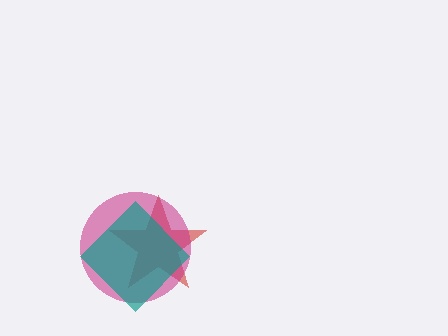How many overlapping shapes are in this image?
There are 3 overlapping shapes in the image.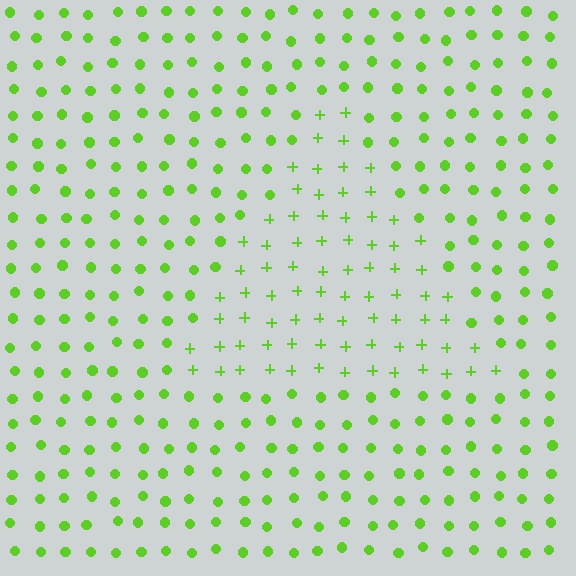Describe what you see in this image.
The image is filled with small lime elements arranged in a uniform grid. A triangle-shaped region contains plus signs, while the surrounding area contains circles. The boundary is defined purely by the change in element shape.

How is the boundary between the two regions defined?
The boundary is defined by a change in element shape: plus signs inside vs. circles outside. All elements share the same color and spacing.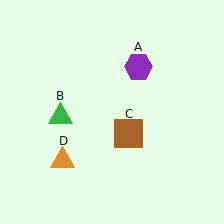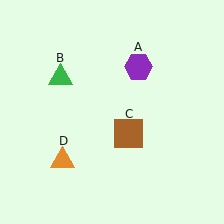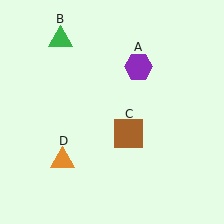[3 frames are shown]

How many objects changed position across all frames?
1 object changed position: green triangle (object B).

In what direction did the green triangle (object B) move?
The green triangle (object B) moved up.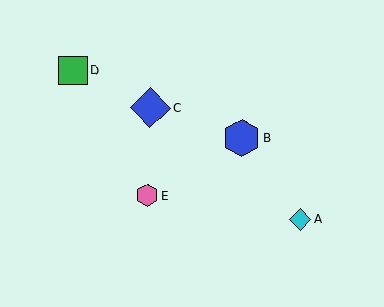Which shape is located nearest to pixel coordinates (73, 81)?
The green square (labeled D) at (73, 70) is nearest to that location.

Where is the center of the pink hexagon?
The center of the pink hexagon is at (147, 196).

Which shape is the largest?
The blue diamond (labeled C) is the largest.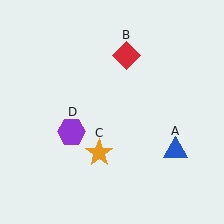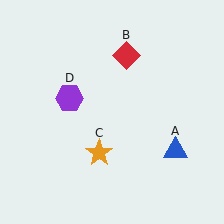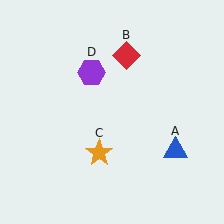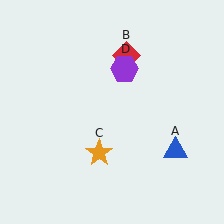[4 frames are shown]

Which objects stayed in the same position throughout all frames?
Blue triangle (object A) and red diamond (object B) and orange star (object C) remained stationary.